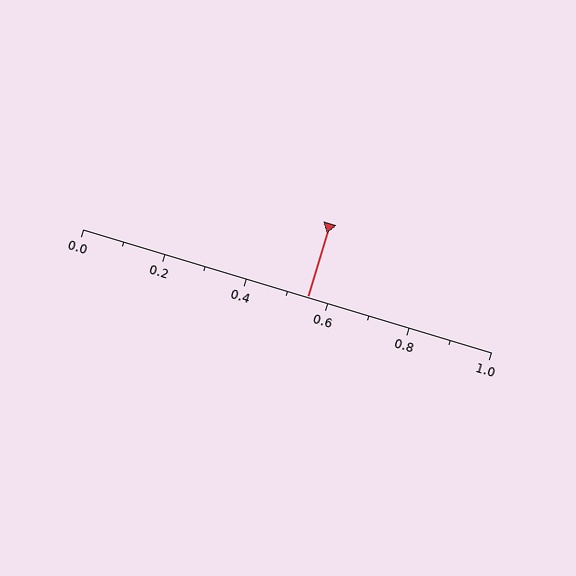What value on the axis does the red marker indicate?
The marker indicates approximately 0.55.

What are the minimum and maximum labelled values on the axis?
The axis runs from 0.0 to 1.0.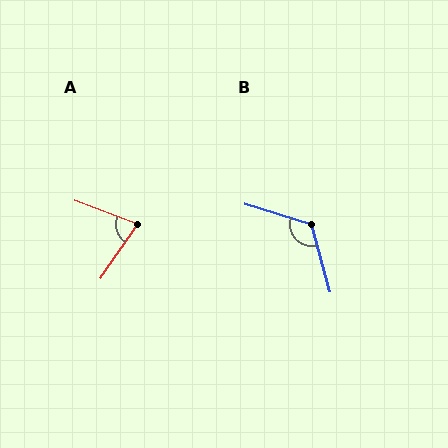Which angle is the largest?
B, at approximately 122 degrees.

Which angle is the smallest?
A, at approximately 76 degrees.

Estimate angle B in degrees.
Approximately 122 degrees.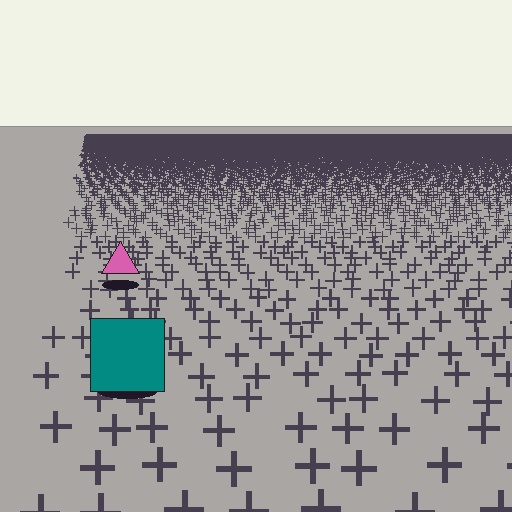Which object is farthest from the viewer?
The pink triangle is farthest from the viewer. It appears smaller and the ground texture around it is denser.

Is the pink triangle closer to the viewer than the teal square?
No. The teal square is closer — you can tell from the texture gradient: the ground texture is coarser near it.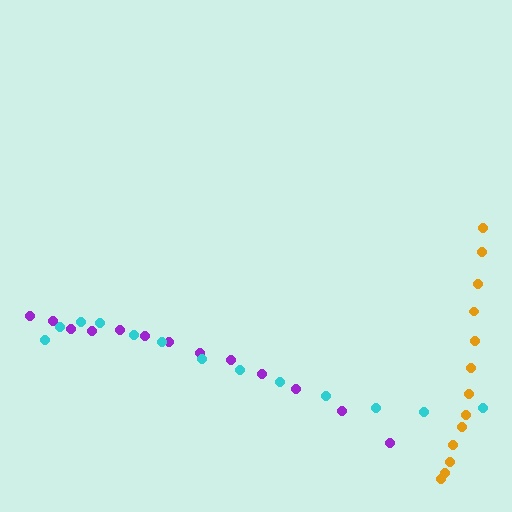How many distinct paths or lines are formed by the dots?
There are 3 distinct paths.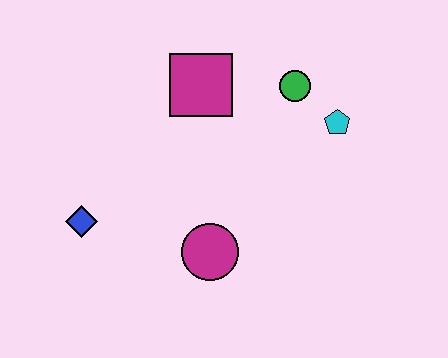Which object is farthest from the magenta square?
The blue diamond is farthest from the magenta square.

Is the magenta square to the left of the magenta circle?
Yes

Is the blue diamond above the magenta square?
No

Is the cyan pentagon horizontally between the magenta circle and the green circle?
No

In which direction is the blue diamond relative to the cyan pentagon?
The blue diamond is to the left of the cyan pentagon.